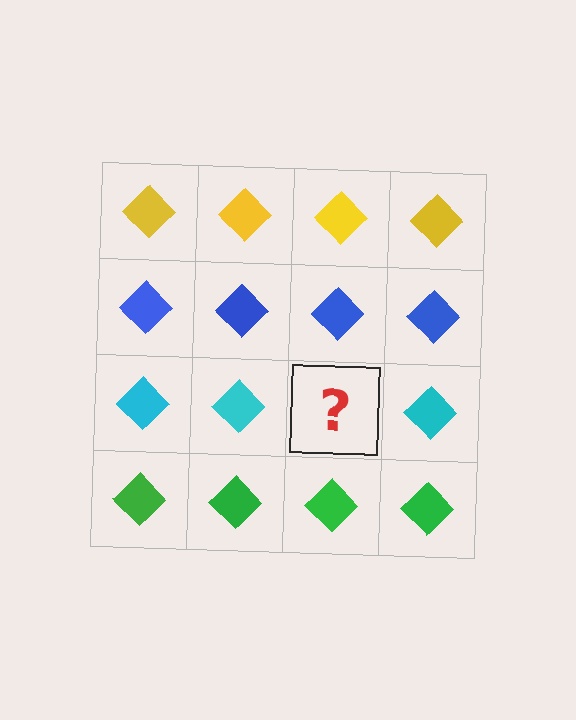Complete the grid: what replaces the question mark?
The question mark should be replaced with a cyan diamond.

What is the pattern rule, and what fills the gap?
The rule is that each row has a consistent color. The gap should be filled with a cyan diamond.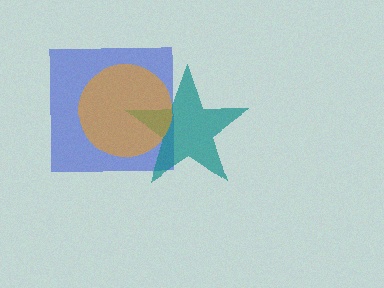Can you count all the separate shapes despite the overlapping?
Yes, there are 3 separate shapes.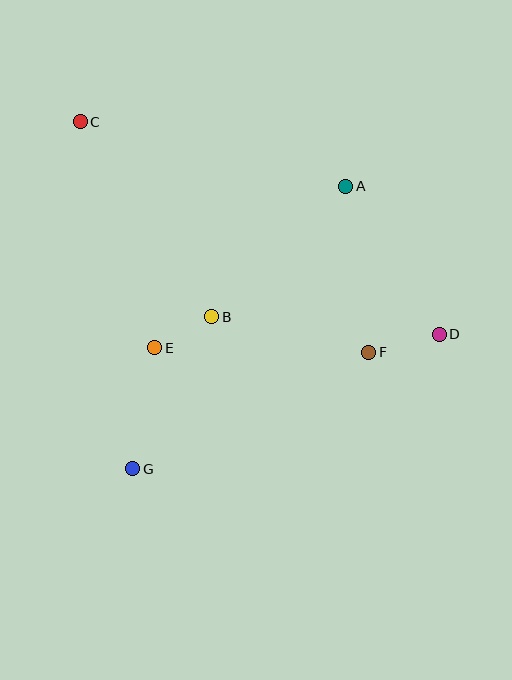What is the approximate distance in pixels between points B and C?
The distance between B and C is approximately 235 pixels.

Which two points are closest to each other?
Points B and E are closest to each other.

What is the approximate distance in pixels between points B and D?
The distance between B and D is approximately 228 pixels.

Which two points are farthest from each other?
Points C and D are farthest from each other.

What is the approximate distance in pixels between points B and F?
The distance between B and F is approximately 161 pixels.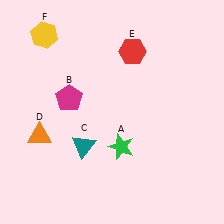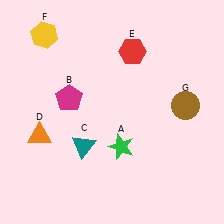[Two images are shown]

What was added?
A brown circle (G) was added in Image 2.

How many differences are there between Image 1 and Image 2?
There is 1 difference between the two images.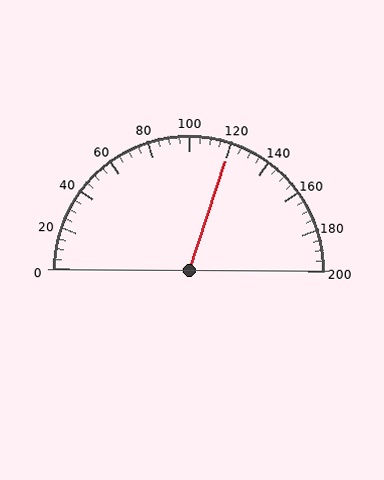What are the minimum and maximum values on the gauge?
The gauge ranges from 0 to 200.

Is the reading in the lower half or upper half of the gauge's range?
The reading is in the upper half of the range (0 to 200).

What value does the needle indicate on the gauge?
The needle indicates approximately 120.